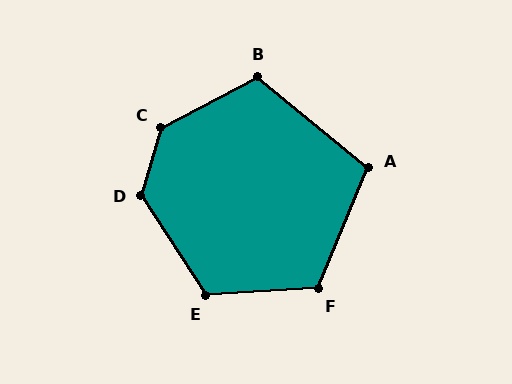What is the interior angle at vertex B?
Approximately 113 degrees (obtuse).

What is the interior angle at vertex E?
Approximately 119 degrees (obtuse).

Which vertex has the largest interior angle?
C, at approximately 134 degrees.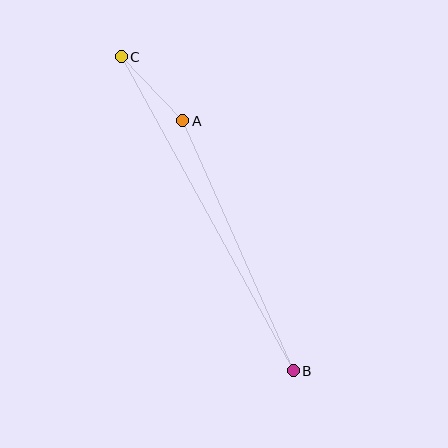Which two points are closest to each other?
Points A and C are closest to each other.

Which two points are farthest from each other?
Points B and C are farthest from each other.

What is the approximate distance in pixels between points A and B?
The distance between A and B is approximately 273 pixels.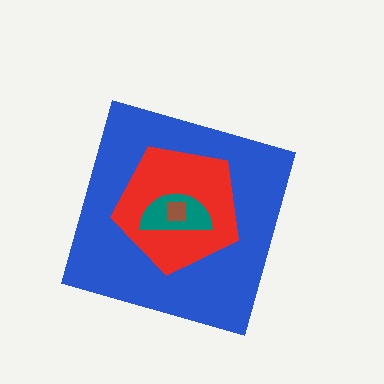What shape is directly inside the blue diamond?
The red pentagon.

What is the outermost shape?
The blue diamond.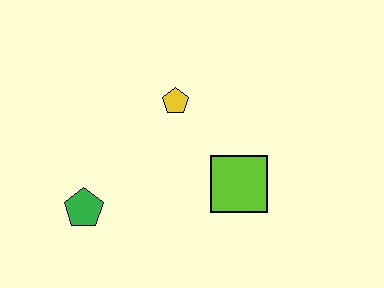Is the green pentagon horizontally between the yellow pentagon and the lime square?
No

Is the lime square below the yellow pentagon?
Yes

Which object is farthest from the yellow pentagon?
The green pentagon is farthest from the yellow pentagon.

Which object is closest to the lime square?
The yellow pentagon is closest to the lime square.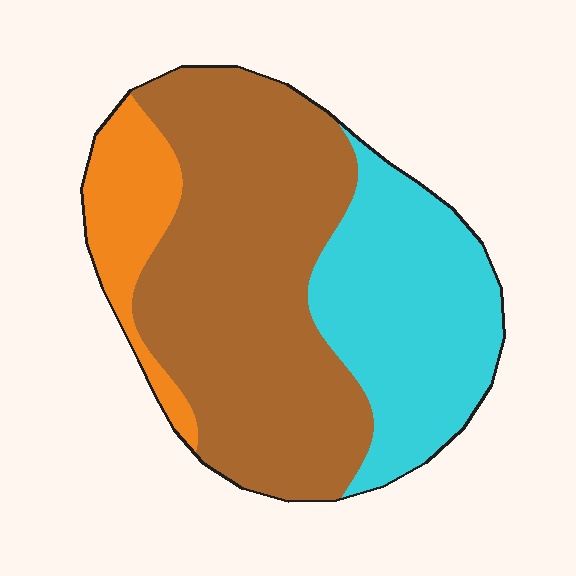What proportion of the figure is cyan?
Cyan takes up about one third (1/3) of the figure.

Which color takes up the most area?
Brown, at roughly 55%.